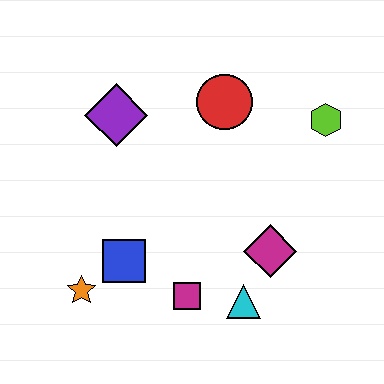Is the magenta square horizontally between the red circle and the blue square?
Yes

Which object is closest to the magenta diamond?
The cyan triangle is closest to the magenta diamond.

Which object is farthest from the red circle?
The orange star is farthest from the red circle.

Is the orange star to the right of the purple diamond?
No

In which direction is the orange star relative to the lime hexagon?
The orange star is to the left of the lime hexagon.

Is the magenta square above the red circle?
No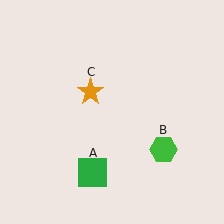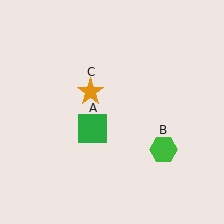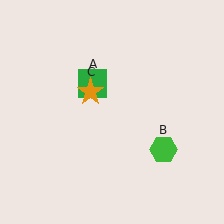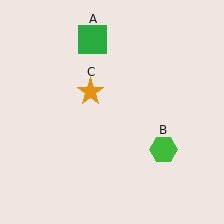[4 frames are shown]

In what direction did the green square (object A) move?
The green square (object A) moved up.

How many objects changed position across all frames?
1 object changed position: green square (object A).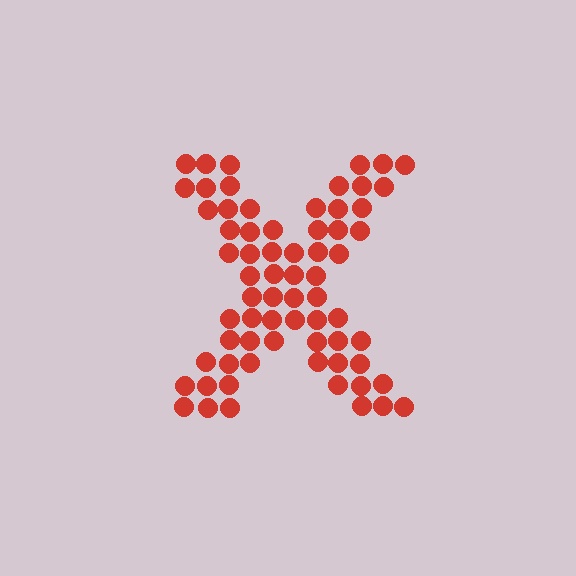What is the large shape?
The large shape is the letter X.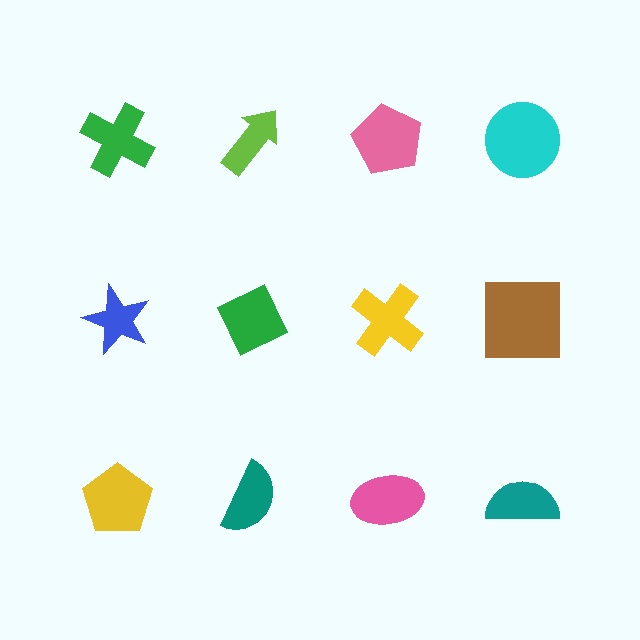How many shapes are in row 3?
4 shapes.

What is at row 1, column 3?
A pink pentagon.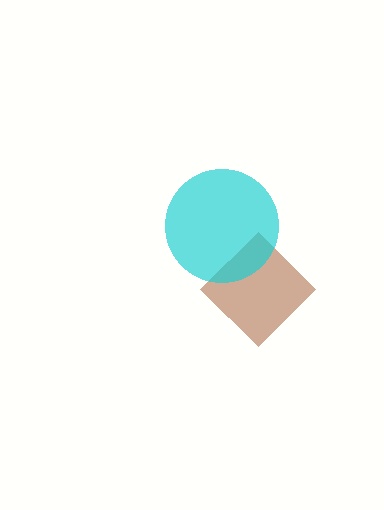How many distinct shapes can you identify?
There are 2 distinct shapes: a brown diamond, a cyan circle.